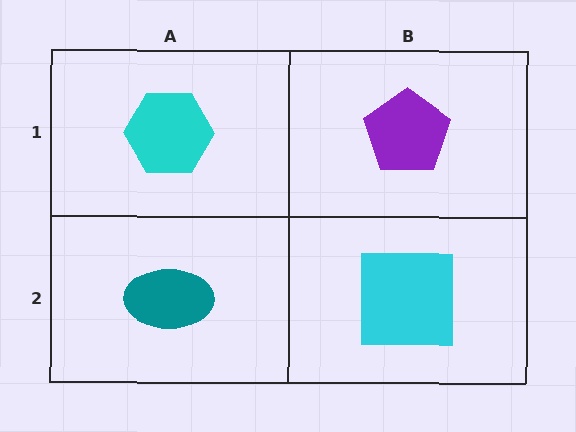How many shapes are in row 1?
2 shapes.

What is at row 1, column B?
A purple pentagon.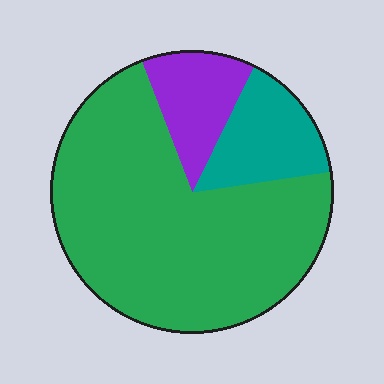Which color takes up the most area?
Green, at roughly 70%.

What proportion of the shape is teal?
Teal covers around 15% of the shape.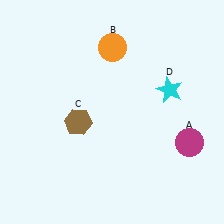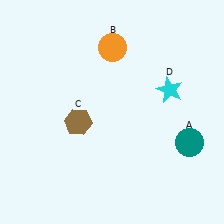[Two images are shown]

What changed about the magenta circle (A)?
In Image 1, A is magenta. In Image 2, it changed to teal.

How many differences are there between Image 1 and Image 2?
There is 1 difference between the two images.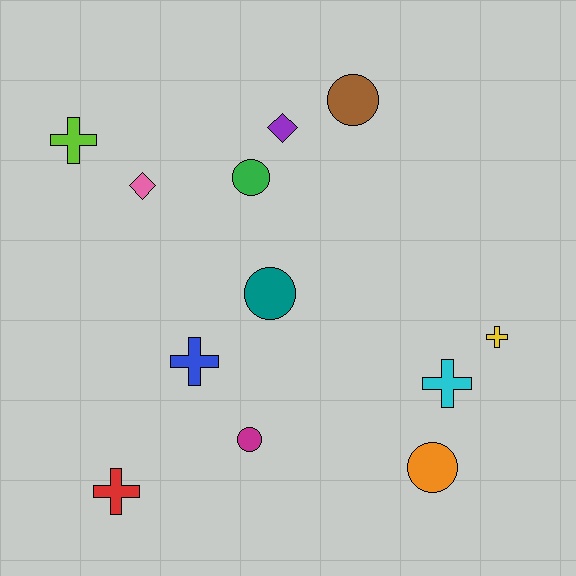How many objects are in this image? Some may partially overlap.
There are 12 objects.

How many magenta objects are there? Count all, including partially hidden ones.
There is 1 magenta object.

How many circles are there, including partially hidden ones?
There are 5 circles.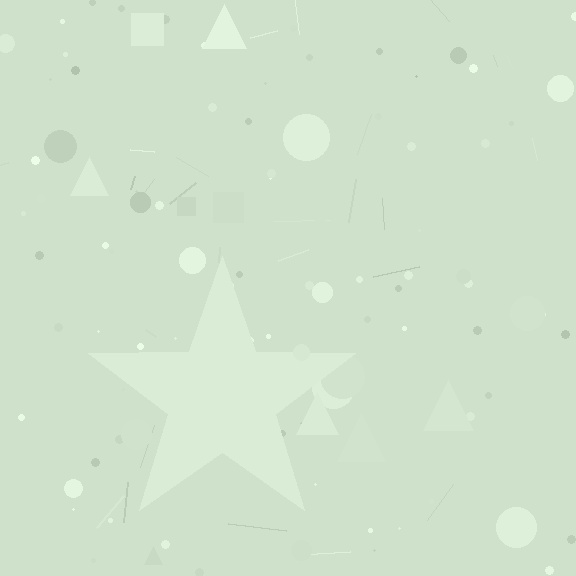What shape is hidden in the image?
A star is hidden in the image.